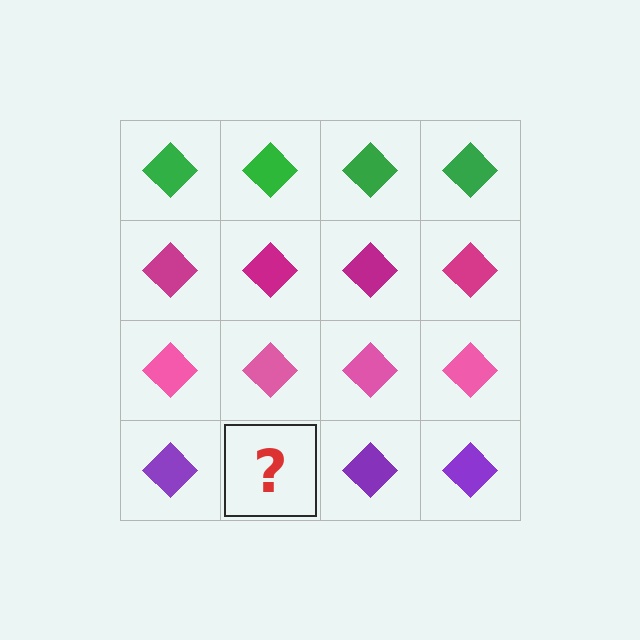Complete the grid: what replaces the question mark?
The question mark should be replaced with a purple diamond.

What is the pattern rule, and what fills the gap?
The rule is that each row has a consistent color. The gap should be filled with a purple diamond.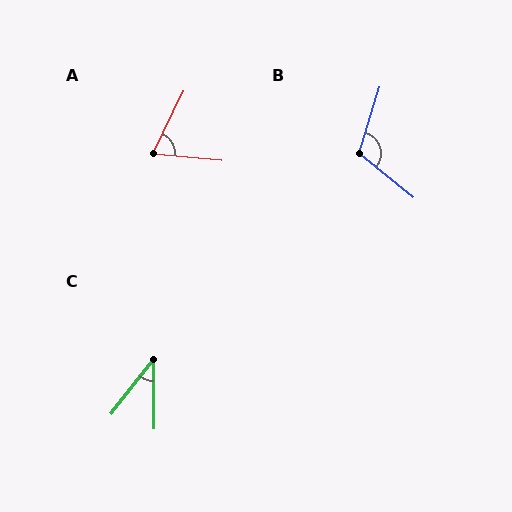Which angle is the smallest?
C, at approximately 39 degrees.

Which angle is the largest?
B, at approximately 112 degrees.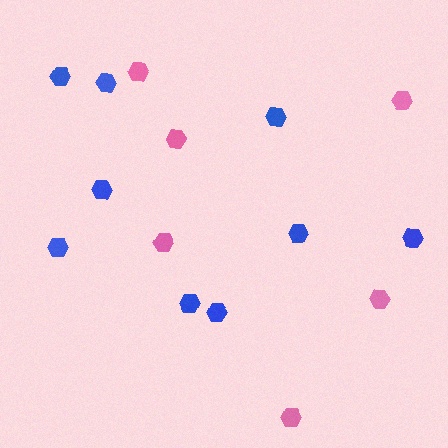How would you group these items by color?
There are 2 groups: one group of pink hexagons (6) and one group of blue hexagons (9).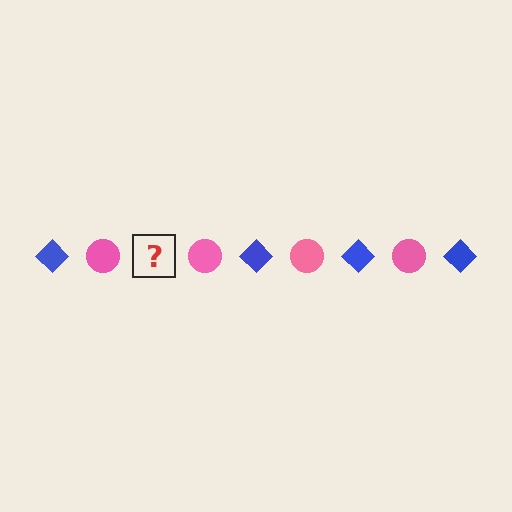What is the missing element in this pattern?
The missing element is a blue diamond.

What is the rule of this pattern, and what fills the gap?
The rule is that the pattern alternates between blue diamond and pink circle. The gap should be filled with a blue diamond.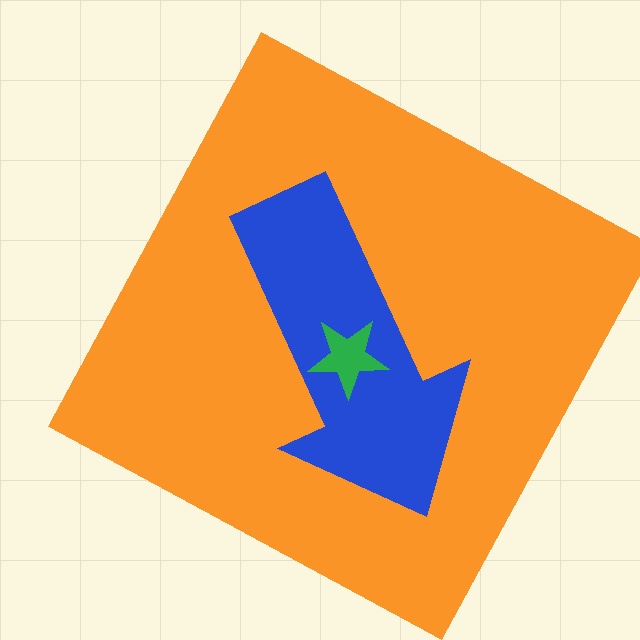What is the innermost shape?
The green star.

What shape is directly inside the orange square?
The blue arrow.